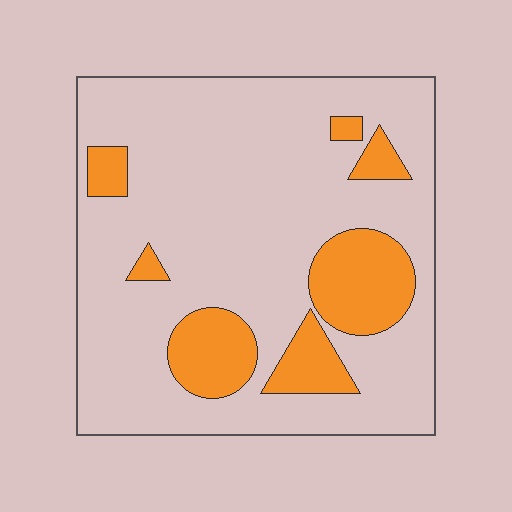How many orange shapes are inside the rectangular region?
7.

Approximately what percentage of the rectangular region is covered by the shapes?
Approximately 20%.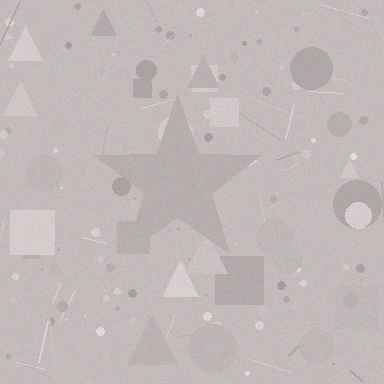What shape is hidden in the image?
A star is hidden in the image.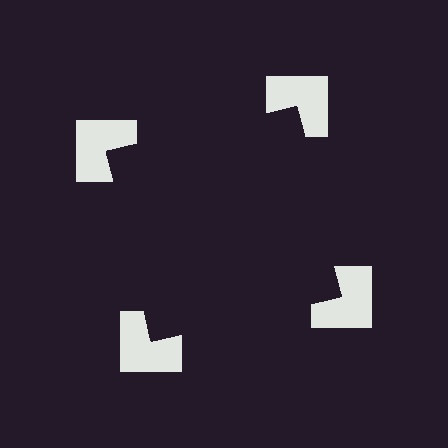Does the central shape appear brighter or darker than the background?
It typically appears slightly darker than the background, even though no actual brightness change is drawn.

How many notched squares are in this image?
There are 4 — one at each vertex of the illusory square.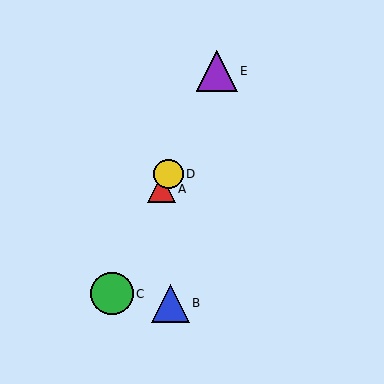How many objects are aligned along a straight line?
4 objects (A, C, D, E) are aligned along a straight line.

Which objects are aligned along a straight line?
Objects A, C, D, E are aligned along a straight line.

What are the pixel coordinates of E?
Object E is at (217, 71).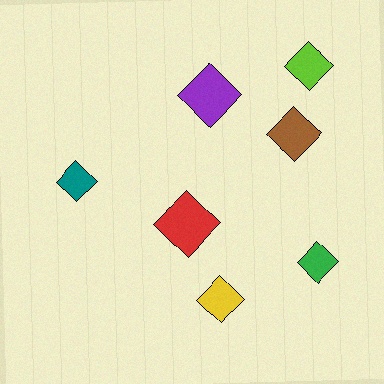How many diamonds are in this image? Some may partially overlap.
There are 7 diamonds.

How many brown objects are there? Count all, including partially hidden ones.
There is 1 brown object.